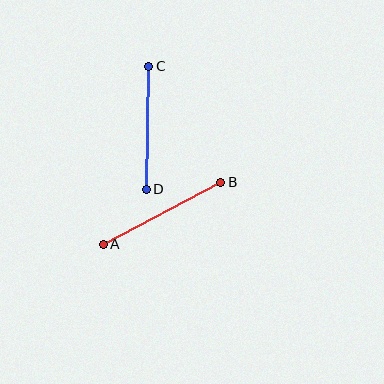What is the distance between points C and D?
The distance is approximately 123 pixels.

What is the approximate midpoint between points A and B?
The midpoint is at approximately (162, 213) pixels.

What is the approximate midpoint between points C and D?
The midpoint is at approximately (148, 128) pixels.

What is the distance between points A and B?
The distance is approximately 133 pixels.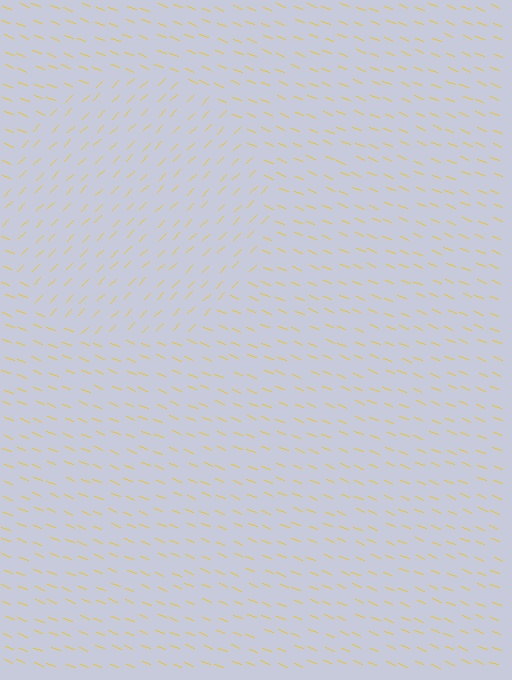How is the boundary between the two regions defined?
The boundary is defined purely by a change in line orientation (approximately 67 degrees difference). All lines are the same color and thickness.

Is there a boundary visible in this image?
Yes, there is a texture boundary formed by a change in line orientation.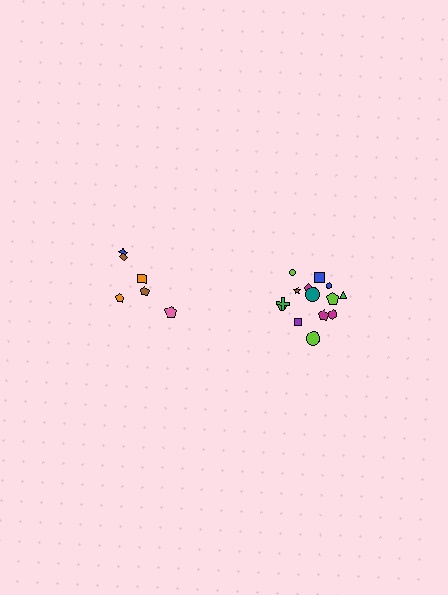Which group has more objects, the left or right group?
The right group.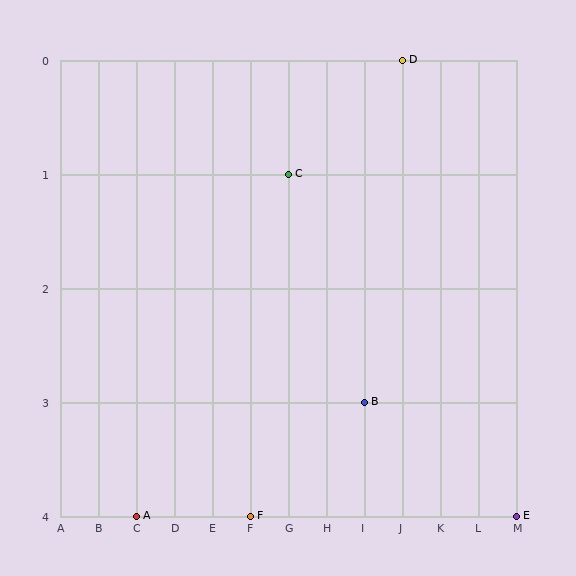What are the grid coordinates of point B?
Point B is at grid coordinates (I, 3).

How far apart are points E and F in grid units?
Points E and F are 7 columns apart.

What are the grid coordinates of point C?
Point C is at grid coordinates (G, 1).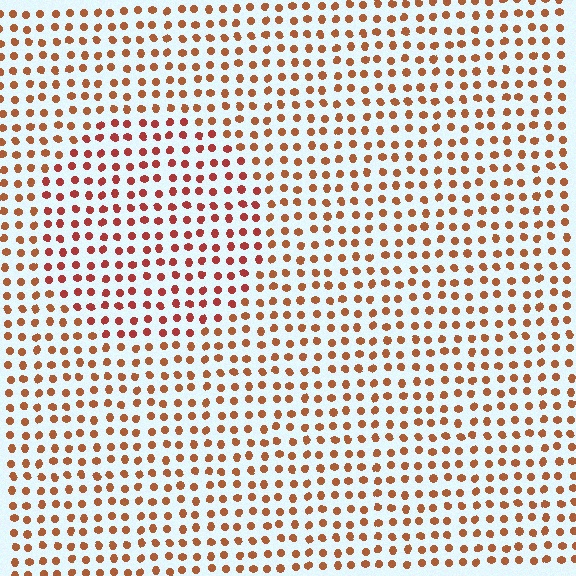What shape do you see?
I see a circle.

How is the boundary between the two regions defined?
The boundary is defined purely by a slight shift in hue (about 21 degrees). Spacing, size, and orientation are identical on both sides.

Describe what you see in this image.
The image is filled with small brown elements in a uniform arrangement. A circle-shaped region is visible where the elements are tinted to a slightly different hue, forming a subtle color boundary.